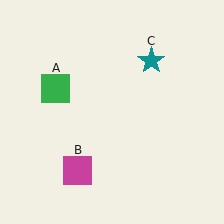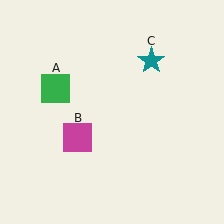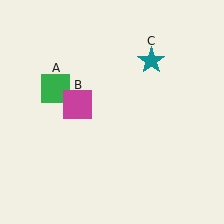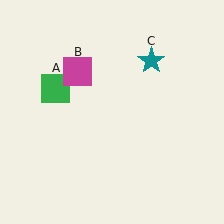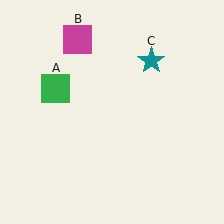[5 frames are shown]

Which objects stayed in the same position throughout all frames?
Green square (object A) and teal star (object C) remained stationary.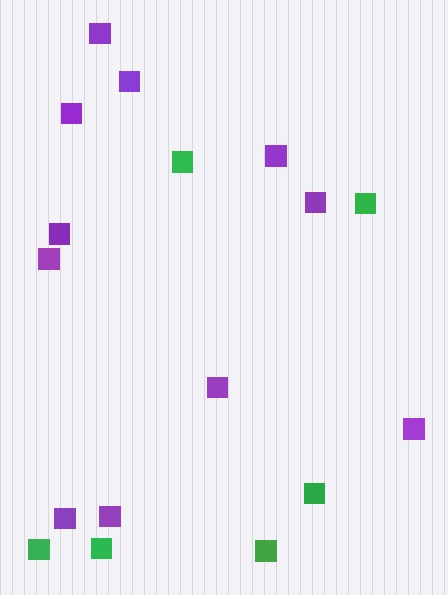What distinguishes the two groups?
There are 2 groups: one group of green squares (6) and one group of purple squares (11).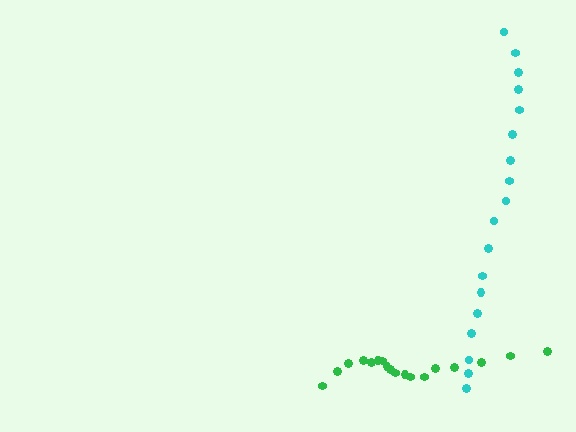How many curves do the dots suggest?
There are 2 distinct paths.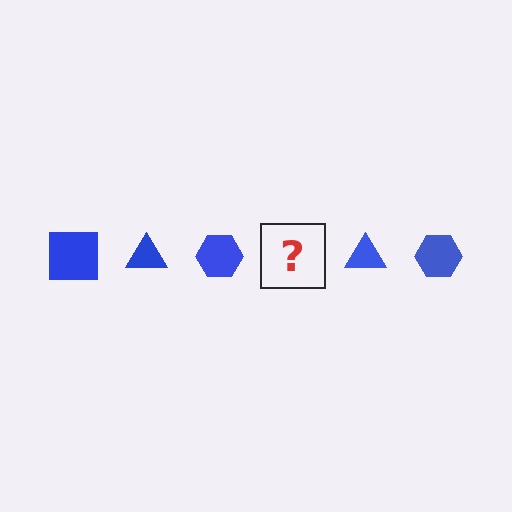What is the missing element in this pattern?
The missing element is a blue square.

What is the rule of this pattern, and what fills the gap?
The rule is that the pattern cycles through square, triangle, hexagon shapes in blue. The gap should be filled with a blue square.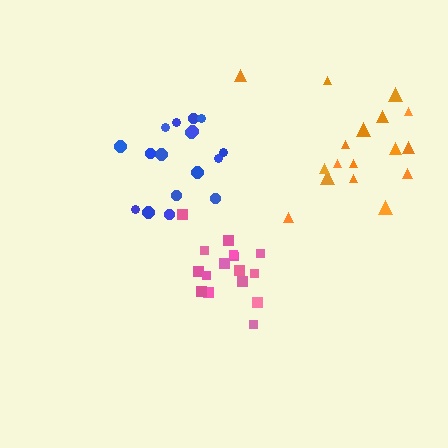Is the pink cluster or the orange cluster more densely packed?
Pink.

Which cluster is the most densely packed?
Pink.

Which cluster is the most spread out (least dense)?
Orange.